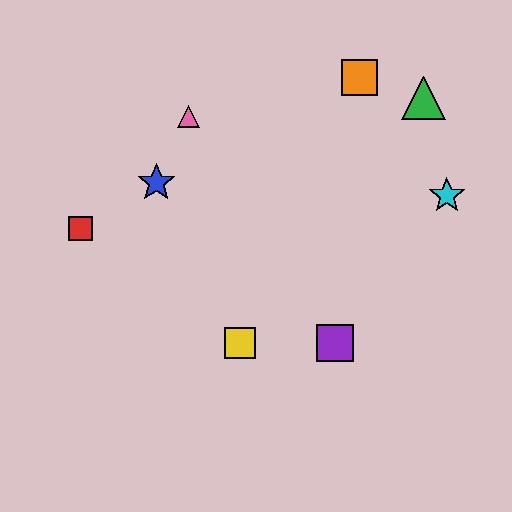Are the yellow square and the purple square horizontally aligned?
Yes, both are at y≈343.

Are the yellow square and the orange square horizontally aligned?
No, the yellow square is at y≈343 and the orange square is at y≈78.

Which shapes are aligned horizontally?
The yellow square, the purple square are aligned horizontally.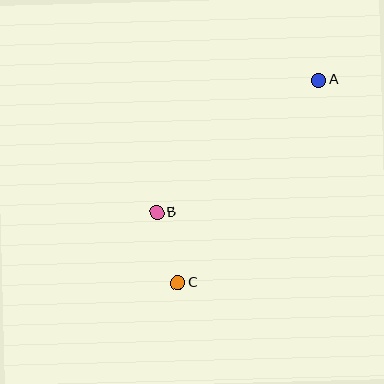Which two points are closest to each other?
Points B and C are closest to each other.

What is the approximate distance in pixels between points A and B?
The distance between A and B is approximately 209 pixels.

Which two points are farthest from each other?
Points A and C are farthest from each other.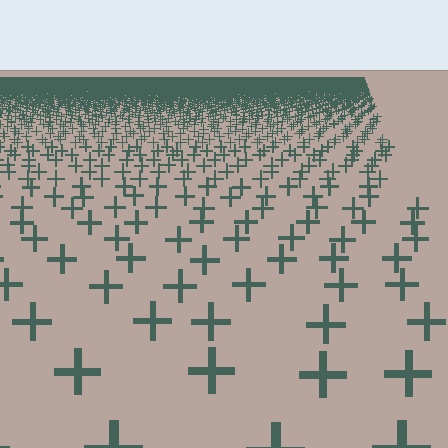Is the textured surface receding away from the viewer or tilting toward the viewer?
The surface is receding away from the viewer. Texture elements get smaller and denser toward the top.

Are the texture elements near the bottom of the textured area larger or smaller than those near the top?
Larger. Near the bottom, elements are closer to the viewer and appear at a bigger on-screen size.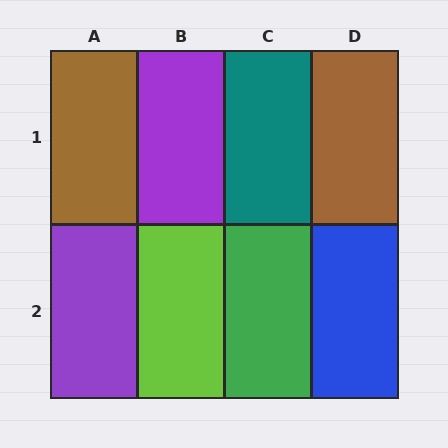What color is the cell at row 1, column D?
Brown.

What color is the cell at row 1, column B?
Purple.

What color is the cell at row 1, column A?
Brown.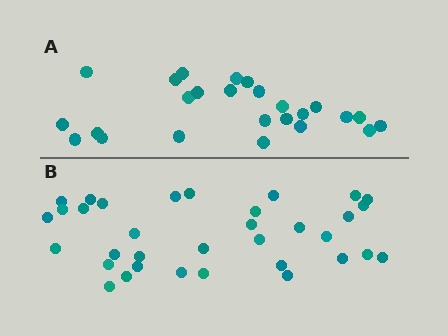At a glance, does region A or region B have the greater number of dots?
Region B (the bottom region) has more dots.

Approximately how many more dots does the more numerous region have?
Region B has roughly 8 or so more dots than region A.